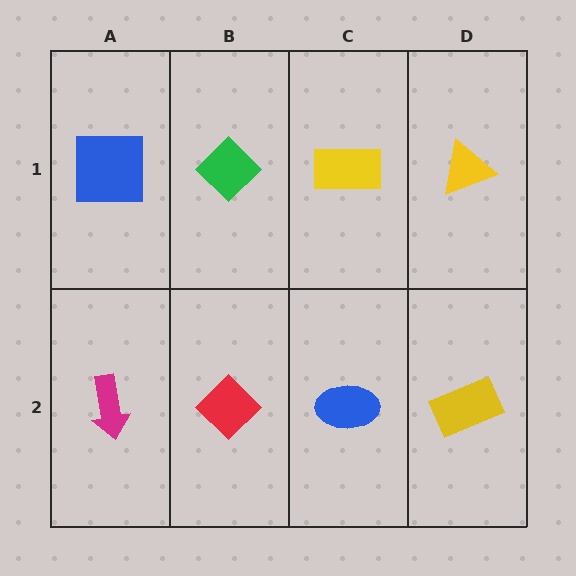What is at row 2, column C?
A blue ellipse.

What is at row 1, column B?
A green diamond.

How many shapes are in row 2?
4 shapes.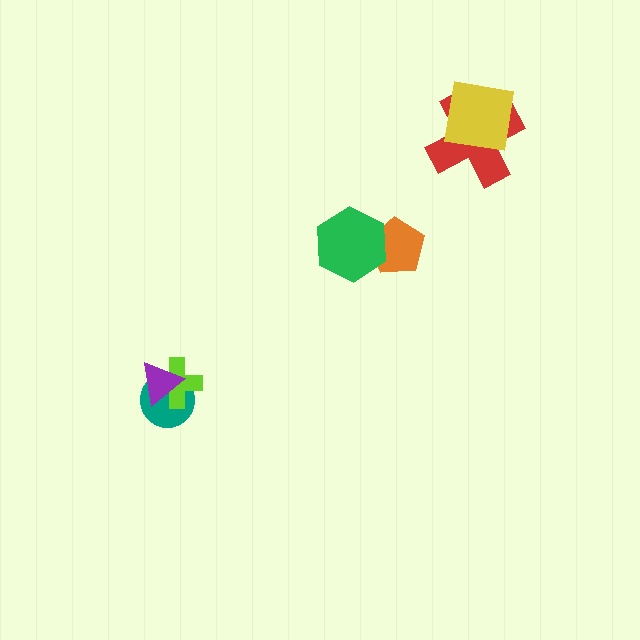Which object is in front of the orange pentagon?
The green hexagon is in front of the orange pentagon.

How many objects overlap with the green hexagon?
1 object overlaps with the green hexagon.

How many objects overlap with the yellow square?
1 object overlaps with the yellow square.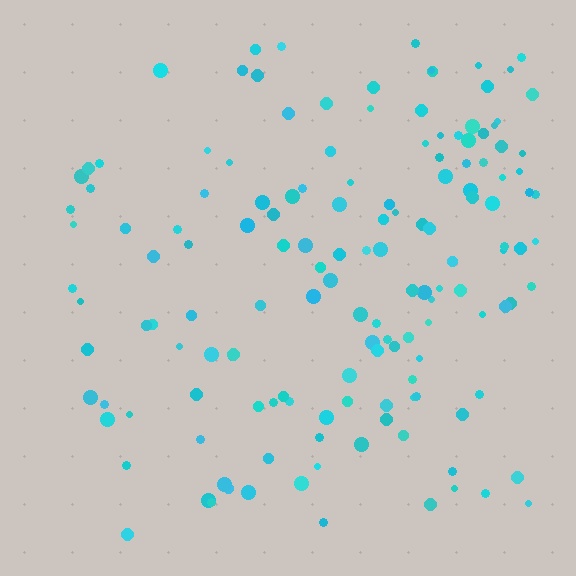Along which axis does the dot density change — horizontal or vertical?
Horizontal.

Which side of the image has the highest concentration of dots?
The right.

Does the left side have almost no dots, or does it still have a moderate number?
Still a moderate number, just noticeably fewer than the right.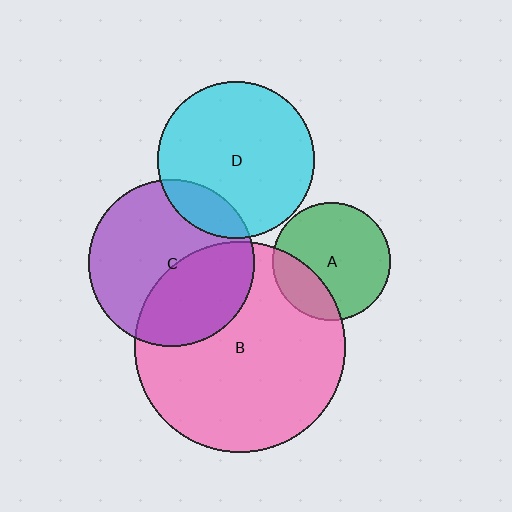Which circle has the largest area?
Circle B (pink).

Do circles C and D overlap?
Yes.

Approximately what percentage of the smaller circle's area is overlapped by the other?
Approximately 15%.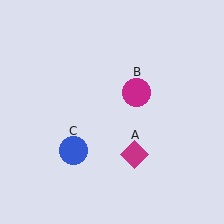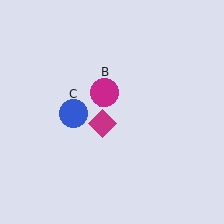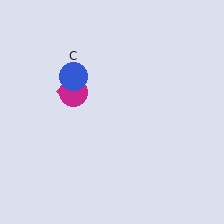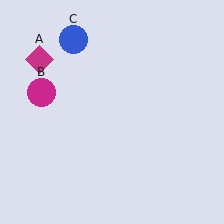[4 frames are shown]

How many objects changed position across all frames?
3 objects changed position: magenta diamond (object A), magenta circle (object B), blue circle (object C).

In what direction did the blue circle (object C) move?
The blue circle (object C) moved up.